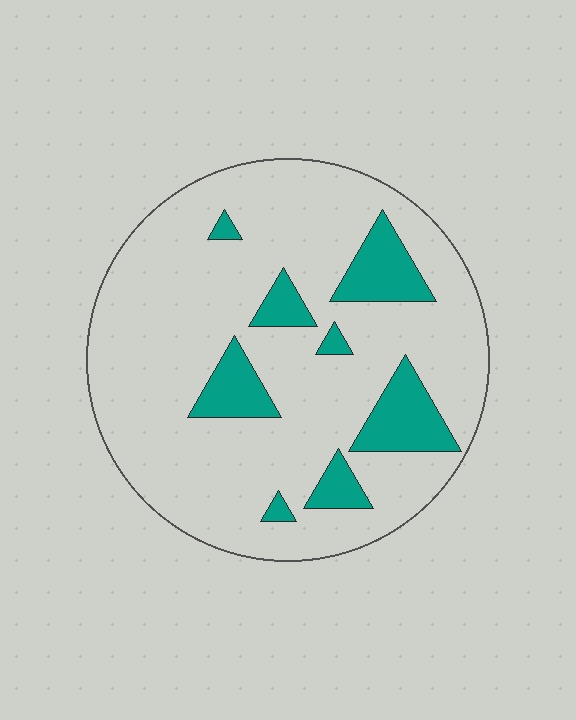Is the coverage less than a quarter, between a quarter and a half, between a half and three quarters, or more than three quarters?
Less than a quarter.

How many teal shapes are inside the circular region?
8.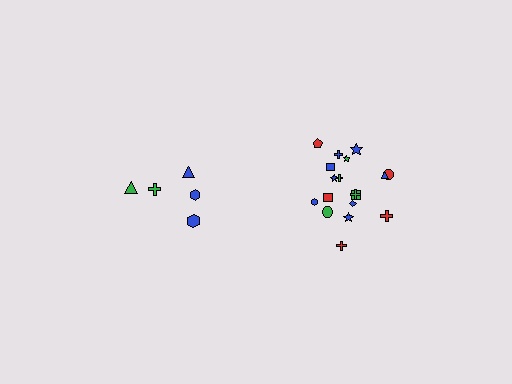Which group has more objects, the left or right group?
The right group.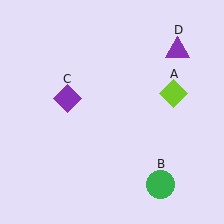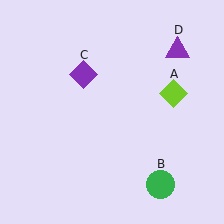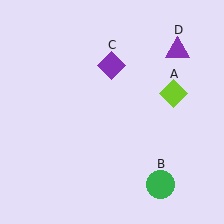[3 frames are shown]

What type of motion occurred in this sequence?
The purple diamond (object C) rotated clockwise around the center of the scene.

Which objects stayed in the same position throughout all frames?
Lime diamond (object A) and green circle (object B) and purple triangle (object D) remained stationary.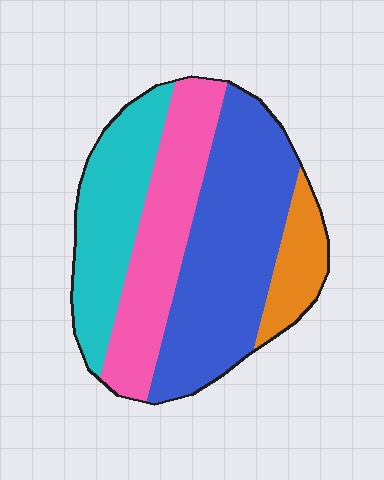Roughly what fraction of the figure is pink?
Pink takes up about one quarter (1/4) of the figure.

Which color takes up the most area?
Blue, at roughly 40%.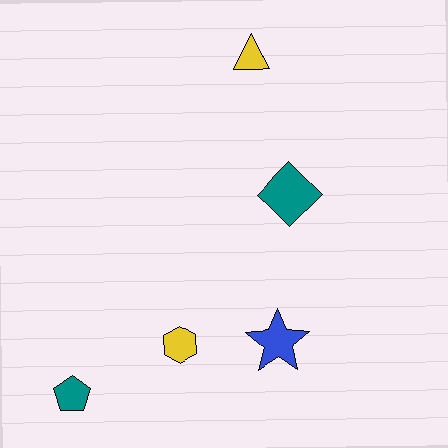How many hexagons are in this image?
There is 1 hexagon.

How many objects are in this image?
There are 5 objects.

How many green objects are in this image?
There are no green objects.